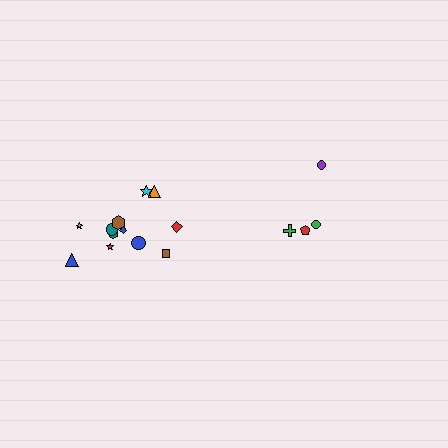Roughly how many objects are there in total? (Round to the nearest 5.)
Roughly 15 objects in total.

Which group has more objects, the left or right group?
The left group.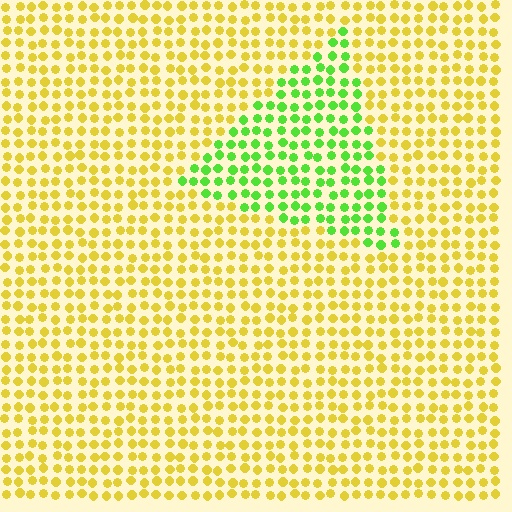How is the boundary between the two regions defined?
The boundary is defined purely by a slight shift in hue (about 57 degrees). Spacing, size, and orientation are identical on both sides.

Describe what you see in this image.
The image is filled with small yellow elements in a uniform arrangement. A triangle-shaped region is visible where the elements are tinted to a slightly different hue, forming a subtle color boundary.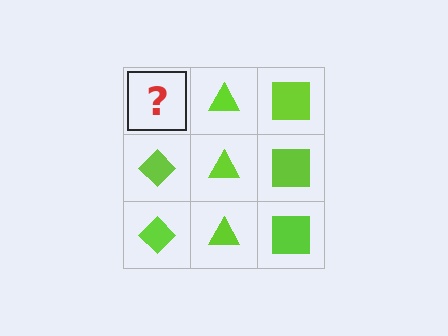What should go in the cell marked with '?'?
The missing cell should contain a lime diamond.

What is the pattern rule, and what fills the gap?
The rule is that each column has a consistent shape. The gap should be filled with a lime diamond.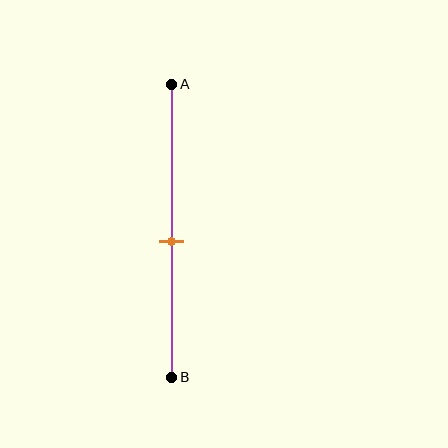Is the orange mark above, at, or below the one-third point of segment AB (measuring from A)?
The orange mark is below the one-third point of segment AB.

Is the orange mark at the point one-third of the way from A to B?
No, the mark is at about 55% from A, not at the 33% one-third point.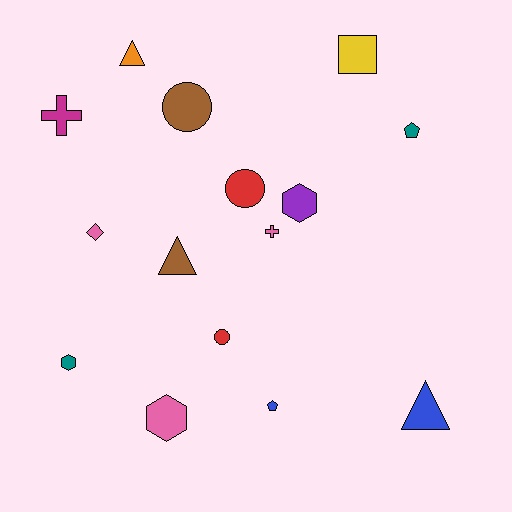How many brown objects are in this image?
There are 2 brown objects.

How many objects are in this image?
There are 15 objects.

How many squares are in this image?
There is 1 square.